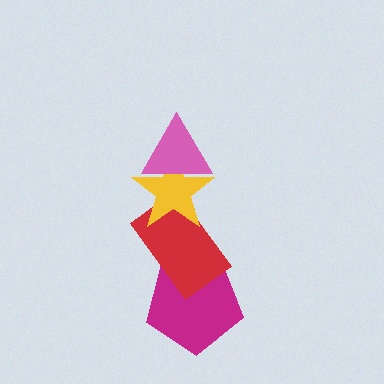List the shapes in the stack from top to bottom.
From top to bottom: the pink triangle, the yellow star, the red rectangle, the magenta pentagon.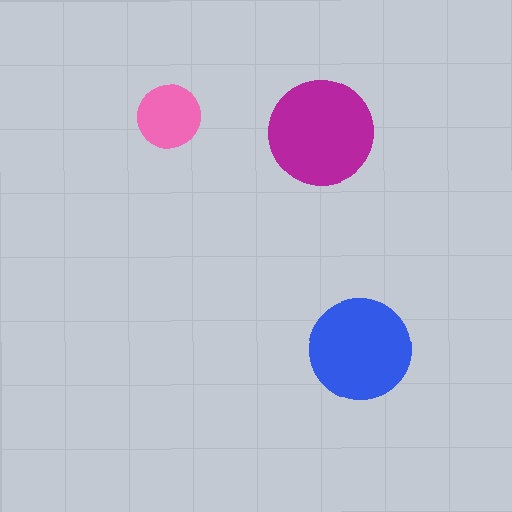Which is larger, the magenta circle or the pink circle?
The magenta one.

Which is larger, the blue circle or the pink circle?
The blue one.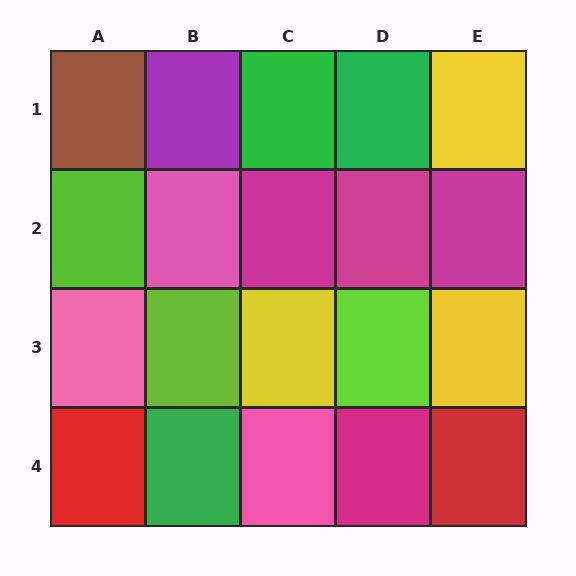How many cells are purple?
1 cell is purple.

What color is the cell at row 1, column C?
Green.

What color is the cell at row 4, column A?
Red.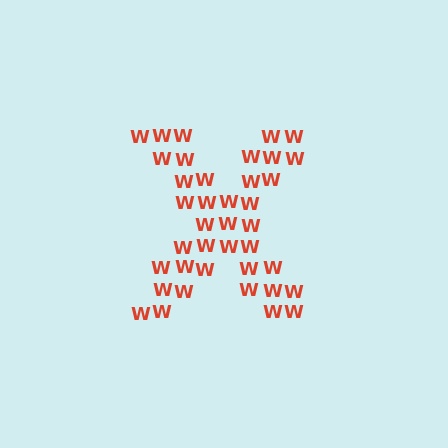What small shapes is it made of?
It is made of small letter W's.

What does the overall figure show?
The overall figure shows the letter X.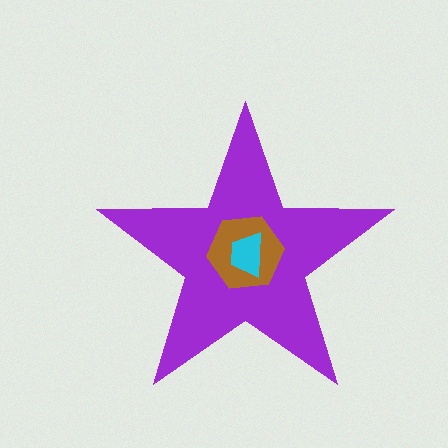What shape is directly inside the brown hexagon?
The cyan trapezoid.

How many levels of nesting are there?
3.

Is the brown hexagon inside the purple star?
Yes.